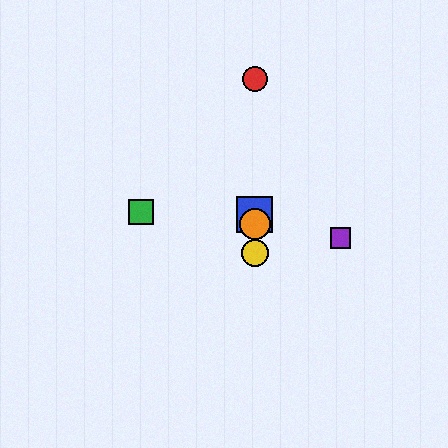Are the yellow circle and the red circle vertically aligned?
Yes, both are at x≈255.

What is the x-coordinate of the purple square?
The purple square is at x≈340.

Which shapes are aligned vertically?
The red circle, the blue square, the yellow circle, the orange circle are aligned vertically.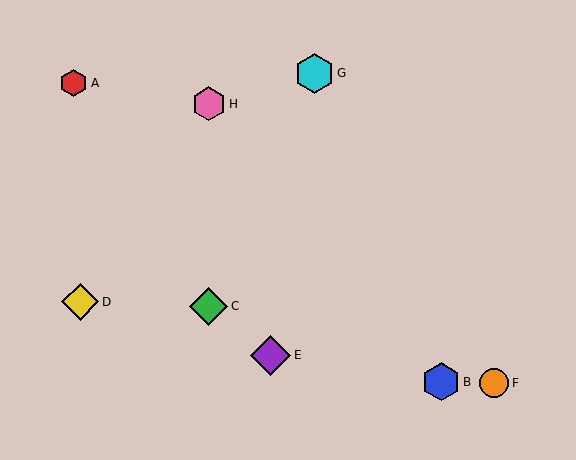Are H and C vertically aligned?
Yes, both are at x≈209.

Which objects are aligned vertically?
Objects C, H are aligned vertically.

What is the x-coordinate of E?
Object E is at x≈271.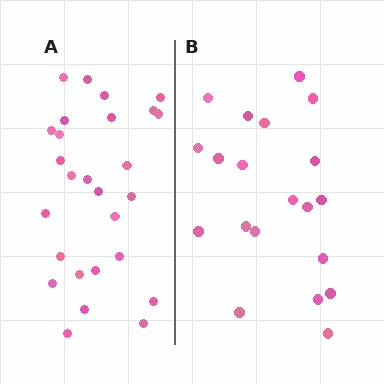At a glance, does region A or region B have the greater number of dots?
Region A (the left region) has more dots.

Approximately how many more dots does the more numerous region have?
Region A has roughly 8 or so more dots than region B.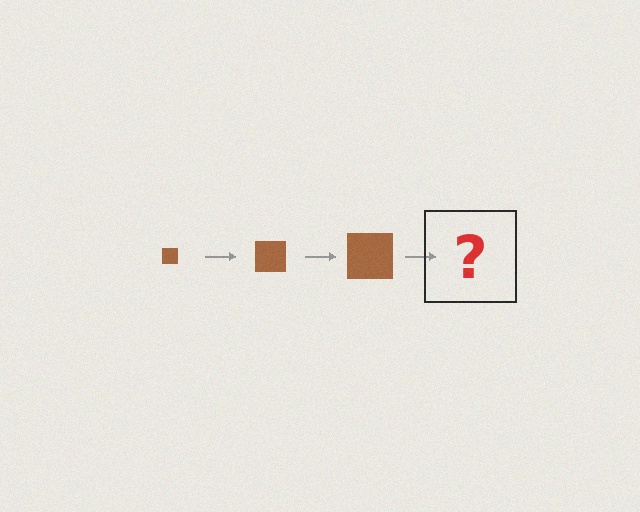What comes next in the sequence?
The next element should be a brown square, larger than the previous one.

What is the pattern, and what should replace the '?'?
The pattern is that the square gets progressively larger each step. The '?' should be a brown square, larger than the previous one.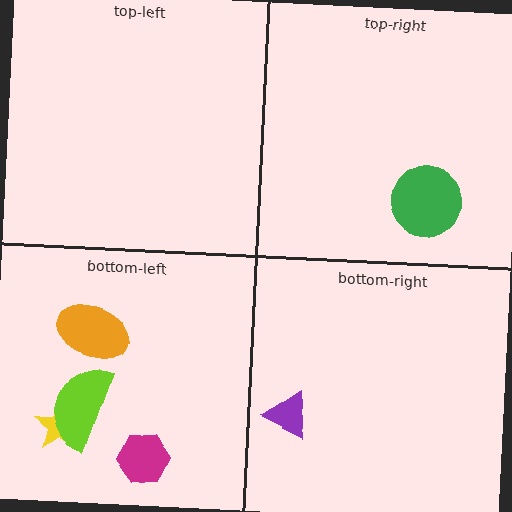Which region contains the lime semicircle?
The bottom-left region.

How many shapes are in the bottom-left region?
4.